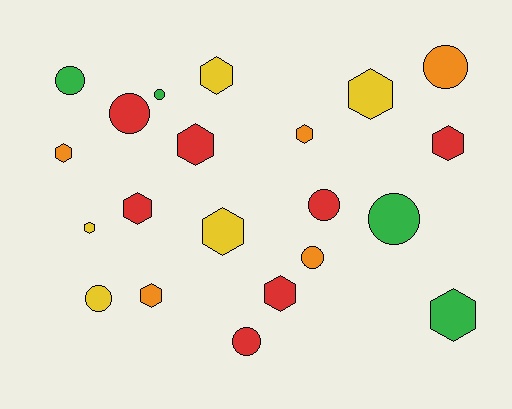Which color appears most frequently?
Red, with 7 objects.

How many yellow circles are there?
There is 1 yellow circle.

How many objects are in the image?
There are 21 objects.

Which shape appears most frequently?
Hexagon, with 12 objects.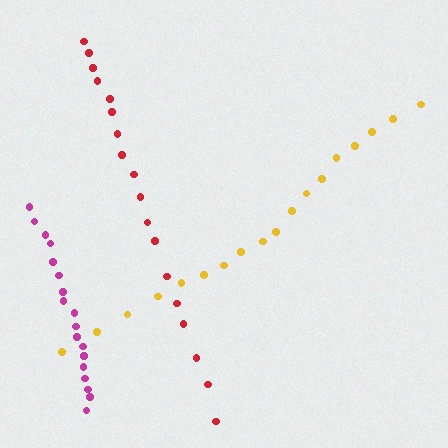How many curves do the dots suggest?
There are 3 distinct paths.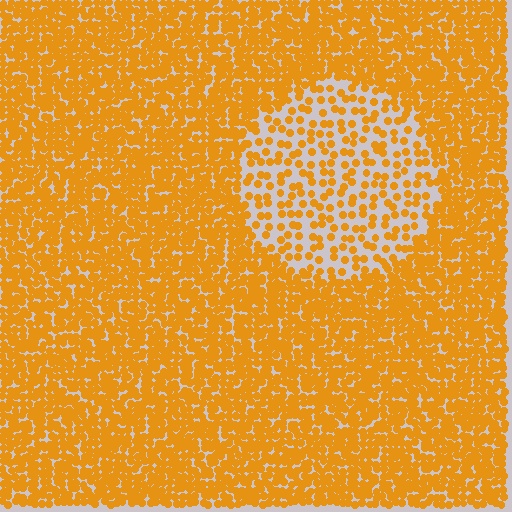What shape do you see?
I see a circle.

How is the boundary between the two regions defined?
The boundary is defined by a change in element density (approximately 2.5x ratio). All elements are the same color, size, and shape.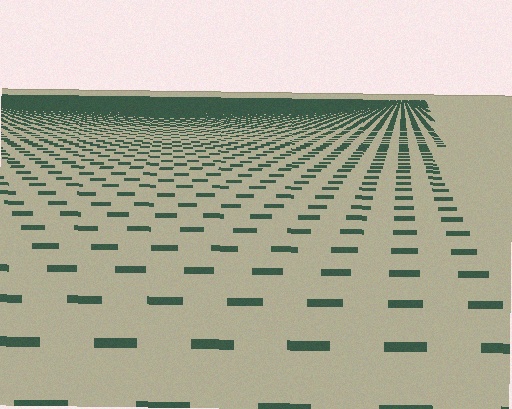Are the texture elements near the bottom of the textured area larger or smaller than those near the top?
Larger. Near the bottom, elements are closer to the viewer and appear at a bigger on-screen size.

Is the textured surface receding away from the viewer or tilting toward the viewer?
The surface is receding away from the viewer. Texture elements get smaller and denser toward the top.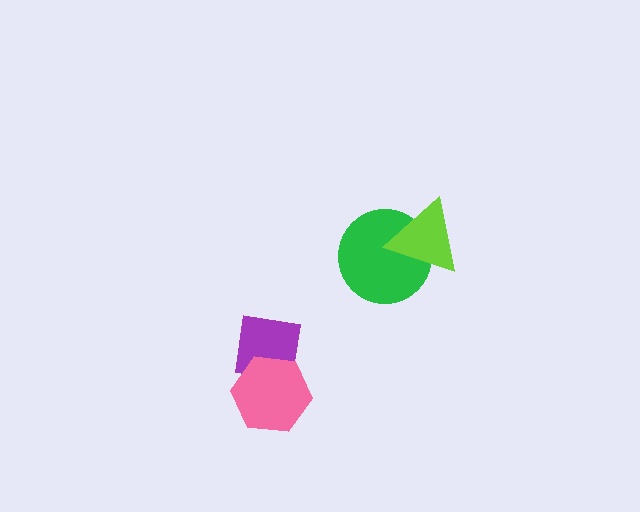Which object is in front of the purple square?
The pink hexagon is in front of the purple square.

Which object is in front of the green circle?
The lime triangle is in front of the green circle.